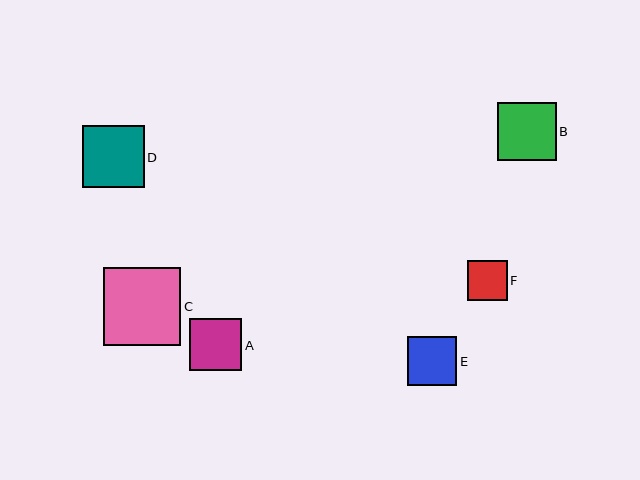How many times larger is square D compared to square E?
Square D is approximately 1.3 times the size of square E.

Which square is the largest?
Square C is the largest with a size of approximately 78 pixels.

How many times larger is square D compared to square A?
Square D is approximately 1.2 times the size of square A.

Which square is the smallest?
Square F is the smallest with a size of approximately 40 pixels.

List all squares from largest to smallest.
From largest to smallest: C, D, B, A, E, F.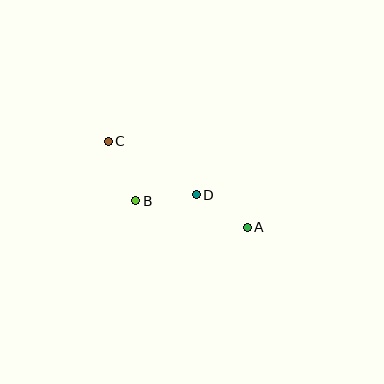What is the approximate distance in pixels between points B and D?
The distance between B and D is approximately 61 pixels.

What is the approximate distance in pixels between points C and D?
The distance between C and D is approximately 103 pixels.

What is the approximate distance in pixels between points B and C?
The distance between B and C is approximately 66 pixels.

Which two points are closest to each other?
Points A and D are closest to each other.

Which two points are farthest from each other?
Points A and C are farthest from each other.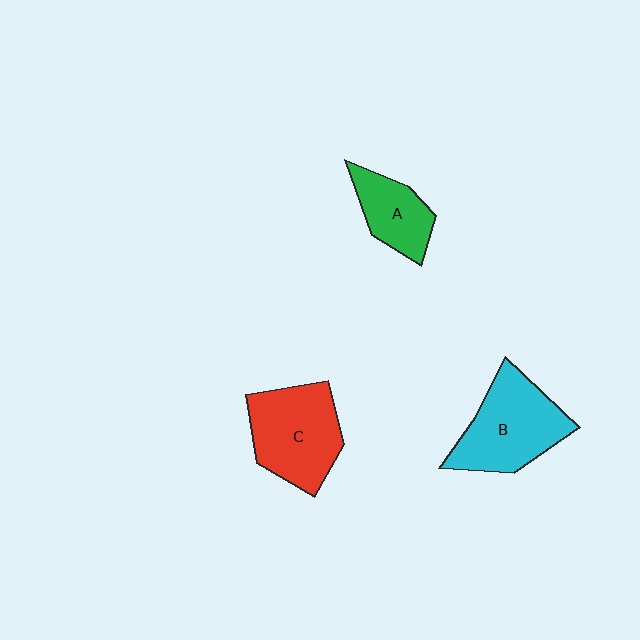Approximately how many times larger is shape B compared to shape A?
Approximately 1.7 times.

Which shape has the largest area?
Shape B (cyan).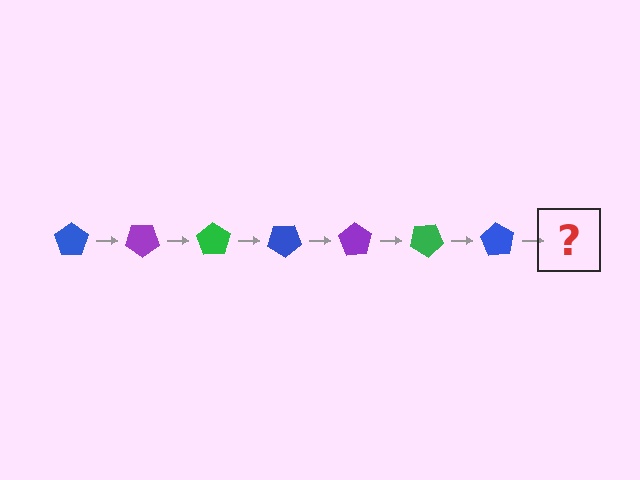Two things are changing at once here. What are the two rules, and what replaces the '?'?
The two rules are that it rotates 35 degrees each step and the color cycles through blue, purple, and green. The '?' should be a purple pentagon, rotated 245 degrees from the start.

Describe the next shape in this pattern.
It should be a purple pentagon, rotated 245 degrees from the start.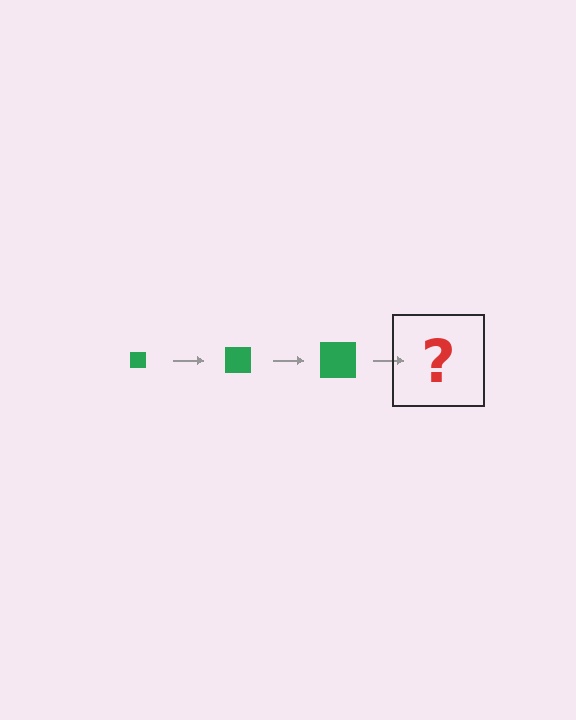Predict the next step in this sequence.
The next step is a green square, larger than the previous one.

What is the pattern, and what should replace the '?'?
The pattern is that the square gets progressively larger each step. The '?' should be a green square, larger than the previous one.